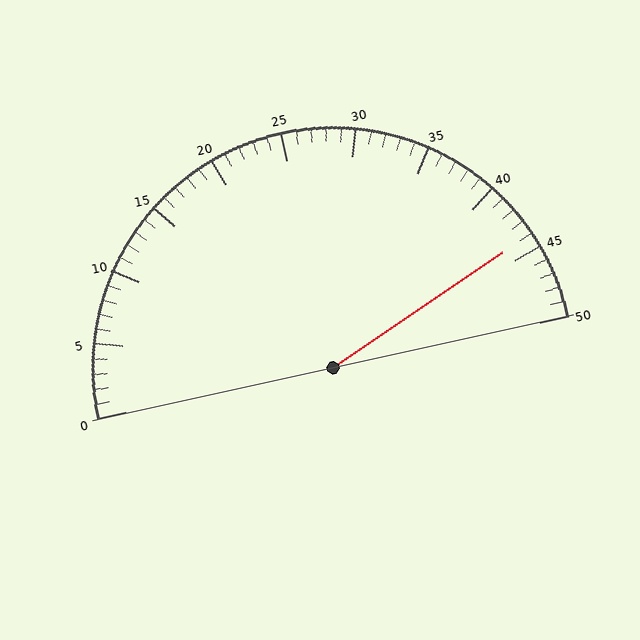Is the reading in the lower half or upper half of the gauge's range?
The reading is in the upper half of the range (0 to 50).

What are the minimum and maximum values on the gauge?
The gauge ranges from 0 to 50.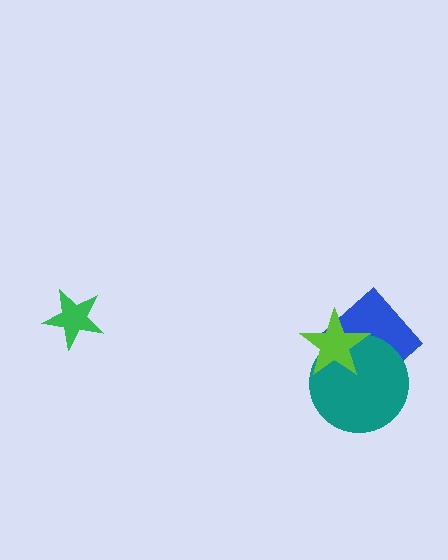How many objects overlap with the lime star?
2 objects overlap with the lime star.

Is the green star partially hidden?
No, no other shape covers it.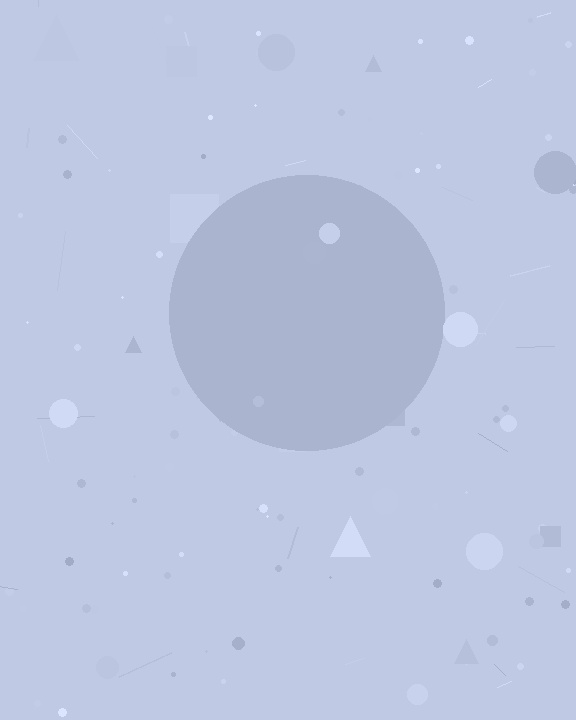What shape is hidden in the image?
A circle is hidden in the image.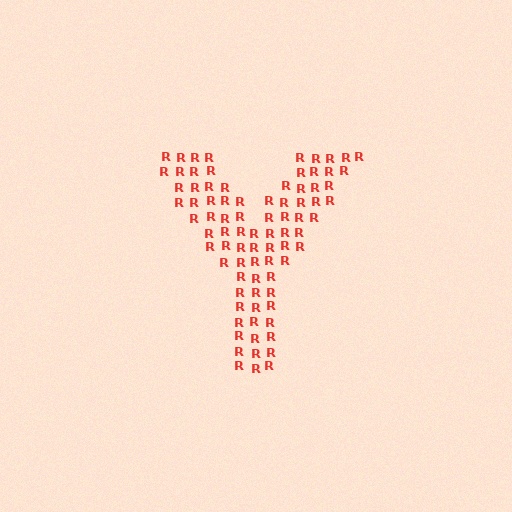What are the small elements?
The small elements are letter R's.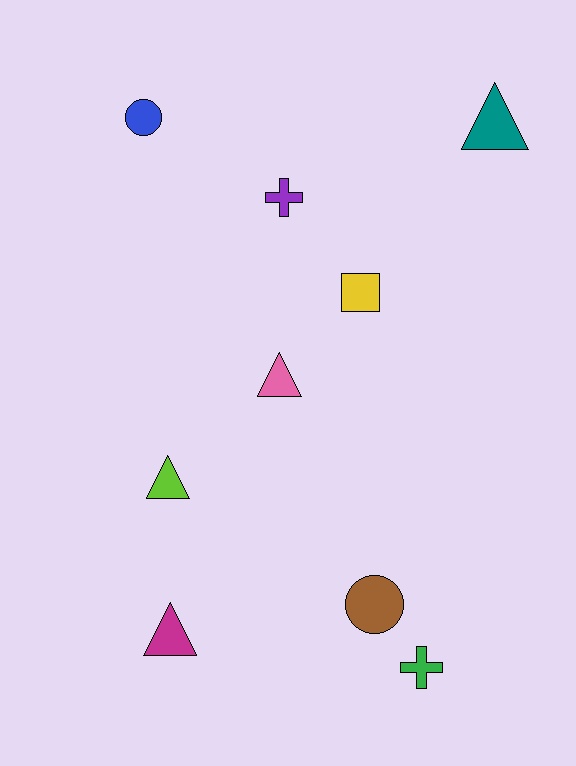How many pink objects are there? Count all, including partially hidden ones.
There is 1 pink object.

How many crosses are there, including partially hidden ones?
There are 2 crosses.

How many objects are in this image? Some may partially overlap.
There are 9 objects.